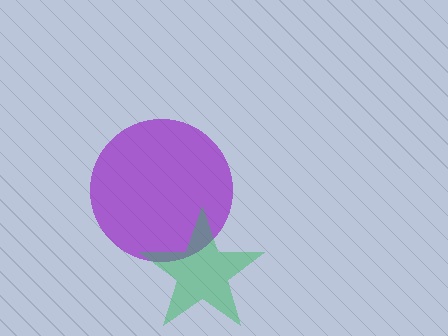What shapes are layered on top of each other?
The layered shapes are: a purple circle, a green star.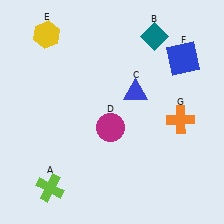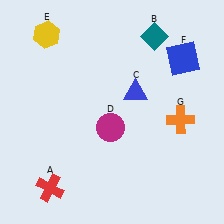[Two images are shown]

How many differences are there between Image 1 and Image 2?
There is 1 difference between the two images.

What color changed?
The cross (A) changed from lime in Image 1 to red in Image 2.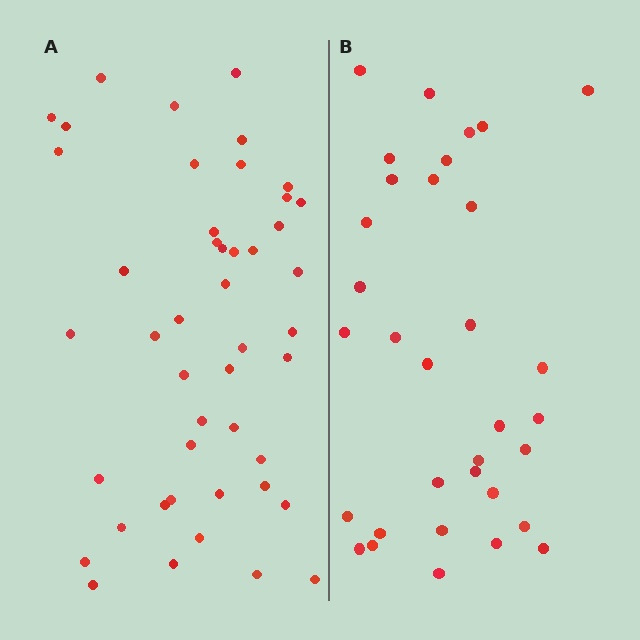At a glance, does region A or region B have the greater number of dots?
Region A (the left region) has more dots.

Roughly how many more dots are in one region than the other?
Region A has approximately 15 more dots than region B.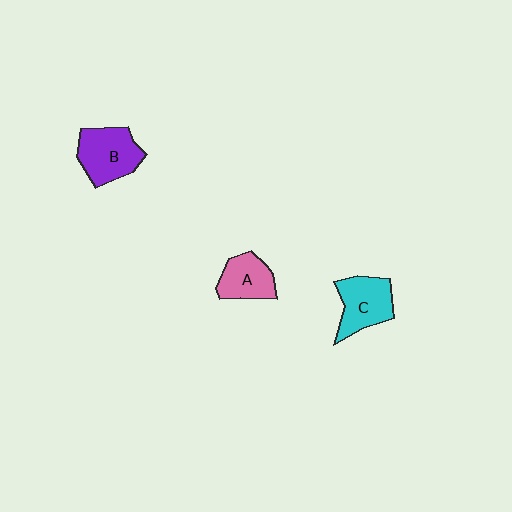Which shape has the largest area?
Shape B (purple).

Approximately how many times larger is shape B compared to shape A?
Approximately 1.4 times.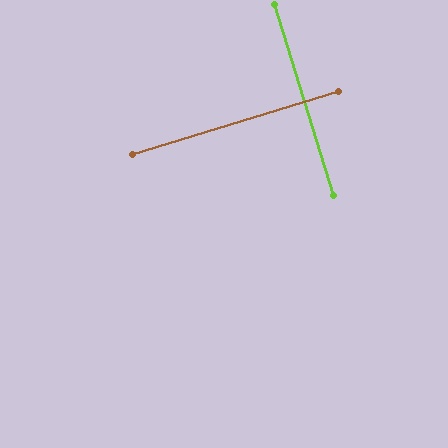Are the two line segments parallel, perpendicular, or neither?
Perpendicular — they meet at approximately 90°.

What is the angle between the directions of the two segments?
Approximately 90 degrees.